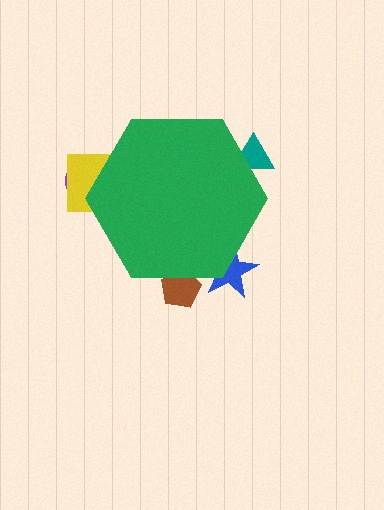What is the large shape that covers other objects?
A green hexagon.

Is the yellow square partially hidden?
Yes, the yellow square is partially hidden behind the green hexagon.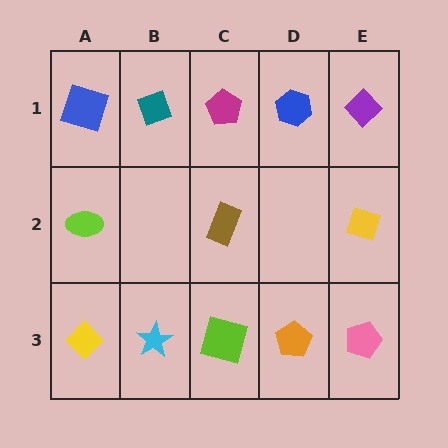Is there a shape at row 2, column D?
No, that cell is empty.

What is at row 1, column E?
A purple diamond.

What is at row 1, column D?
A blue hexagon.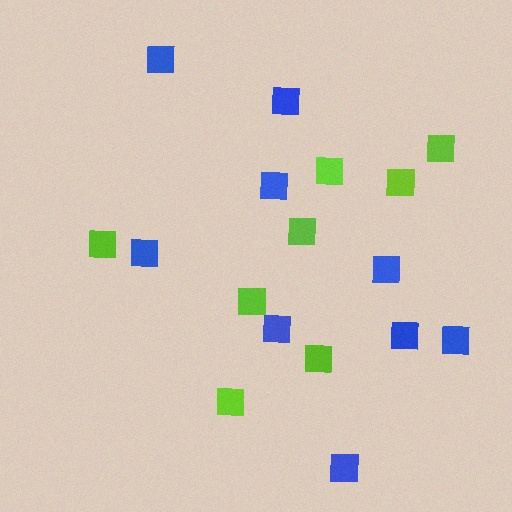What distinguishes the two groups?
There are 2 groups: one group of blue squares (9) and one group of lime squares (8).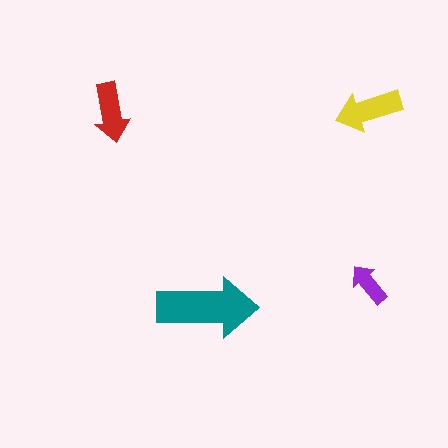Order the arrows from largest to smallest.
the teal one, the yellow one, the red one, the purple one.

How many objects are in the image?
There are 4 objects in the image.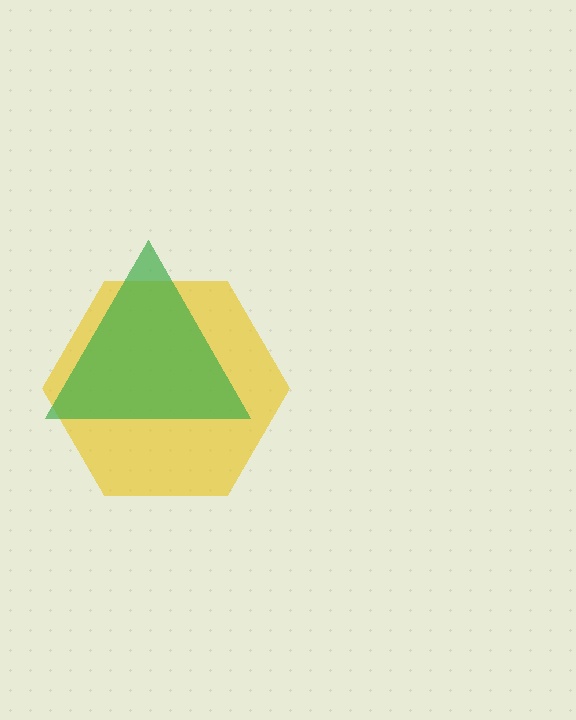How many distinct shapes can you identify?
There are 2 distinct shapes: a yellow hexagon, a green triangle.